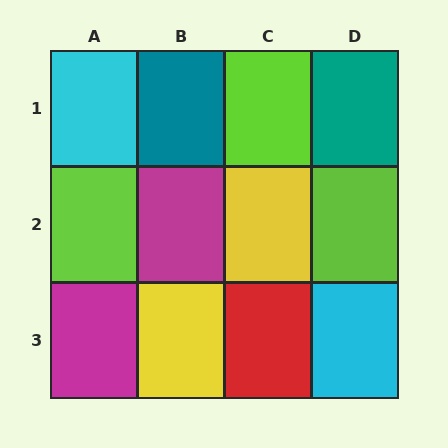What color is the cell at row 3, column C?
Red.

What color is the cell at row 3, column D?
Cyan.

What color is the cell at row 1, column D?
Teal.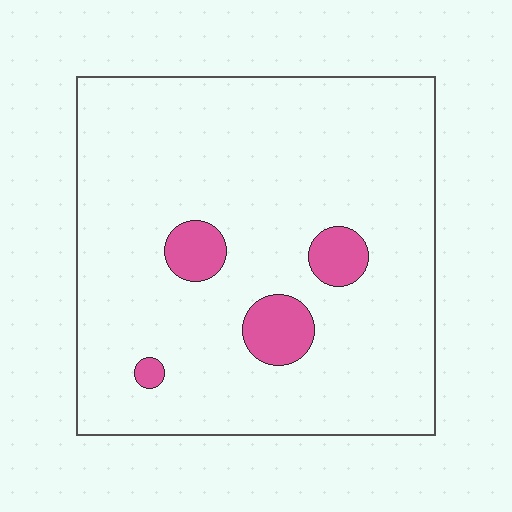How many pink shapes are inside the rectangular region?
4.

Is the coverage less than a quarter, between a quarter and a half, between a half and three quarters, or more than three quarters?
Less than a quarter.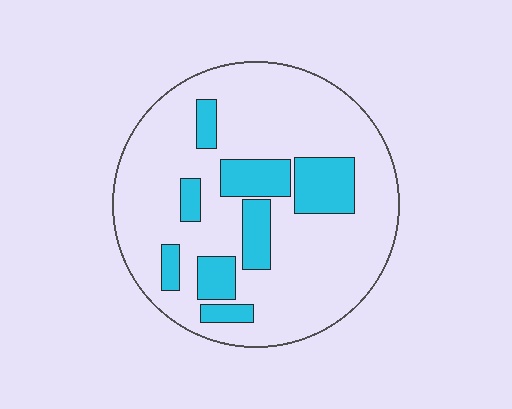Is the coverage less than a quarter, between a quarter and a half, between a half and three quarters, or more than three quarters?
Less than a quarter.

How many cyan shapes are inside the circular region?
8.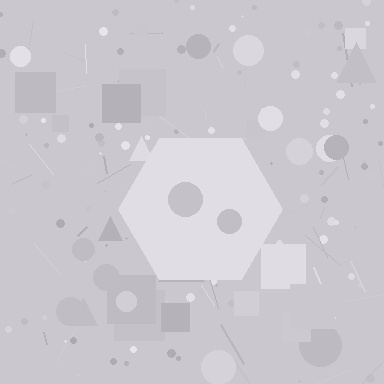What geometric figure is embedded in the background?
A hexagon is embedded in the background.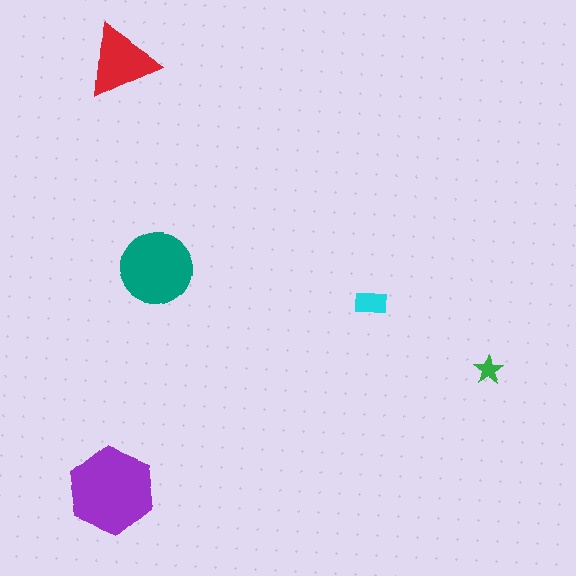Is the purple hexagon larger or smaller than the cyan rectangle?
Larger.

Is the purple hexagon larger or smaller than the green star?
Larger.